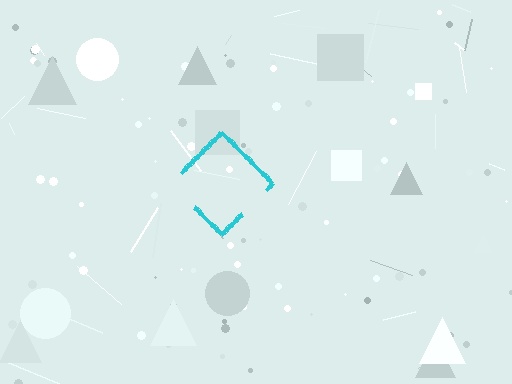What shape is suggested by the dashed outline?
The dashed outline suggests a diamond.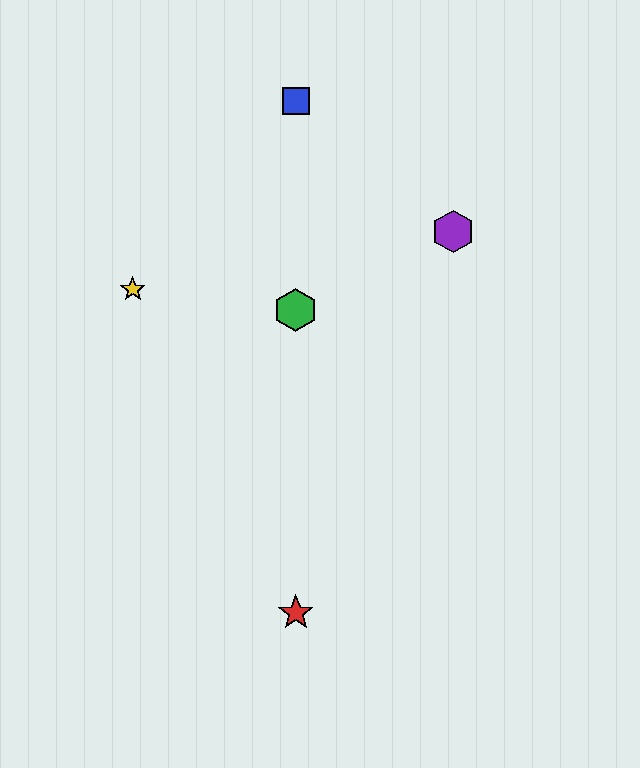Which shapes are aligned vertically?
The red star, the blue square, the green hexagon are aligned vertically.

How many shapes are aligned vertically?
3 shapes (the red star, the blue square, the green hexagon) are aligned vertically.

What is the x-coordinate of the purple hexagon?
The purple hexagon is at x≈453.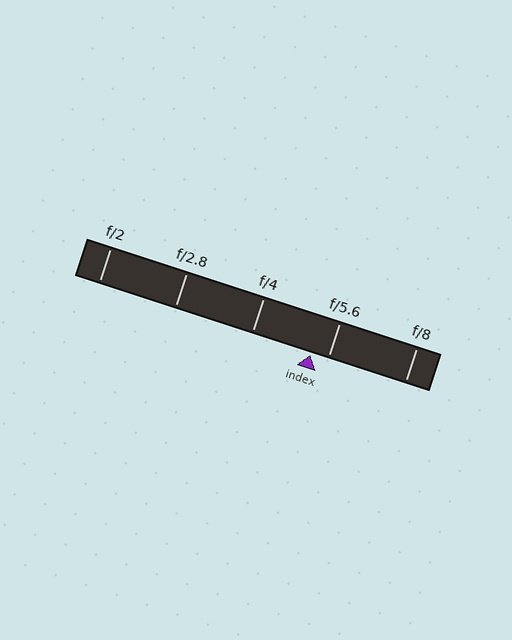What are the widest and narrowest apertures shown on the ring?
The widest aperture shown is f/2 and the narrowest is f/8.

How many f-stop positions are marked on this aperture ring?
There are 5 f-stop positions marked.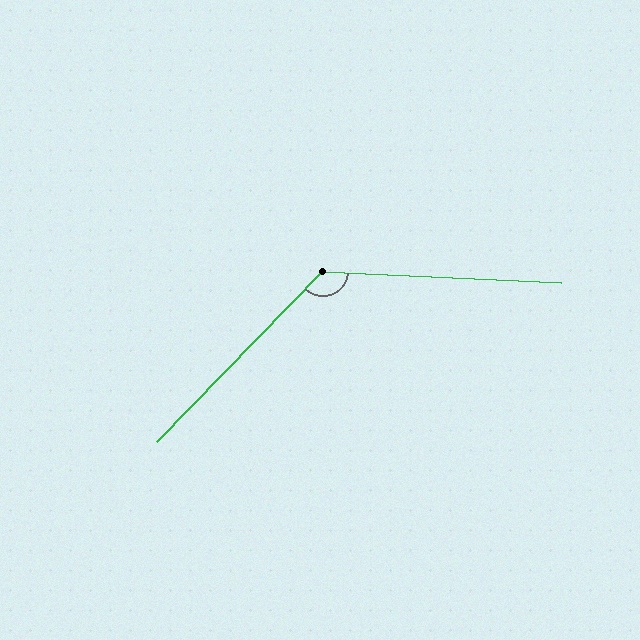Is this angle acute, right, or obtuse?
It is obtuse.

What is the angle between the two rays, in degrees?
Approximately 131 degrees.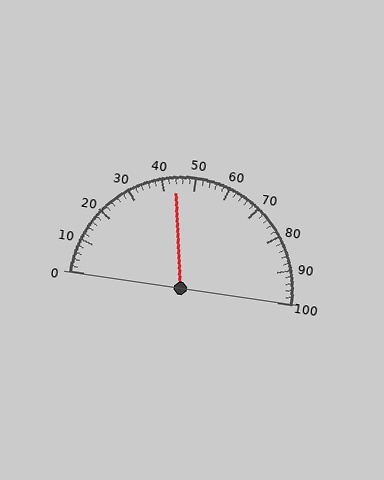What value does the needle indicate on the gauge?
The needle indicates approximately 44.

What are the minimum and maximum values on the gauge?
The gauge ranges from 0 to 100.